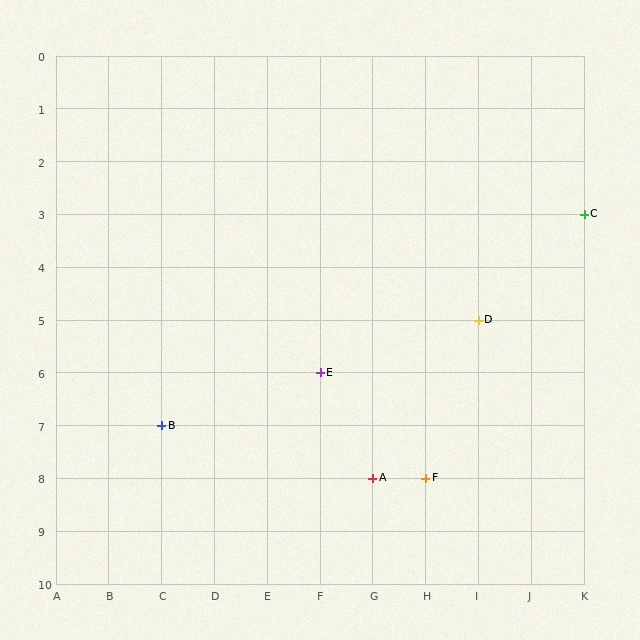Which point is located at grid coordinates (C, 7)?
Point B is at (C, 7).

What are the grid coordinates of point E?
Point E is at grid coordinates (F, 6).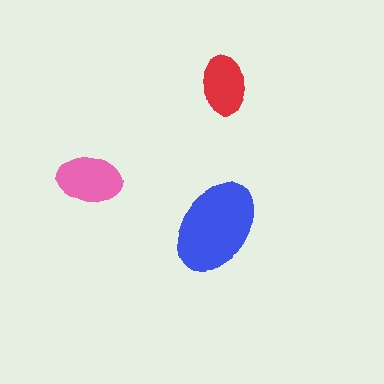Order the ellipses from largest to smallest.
the blue one, the pink one, the red one.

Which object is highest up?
The red ellipse is topmost.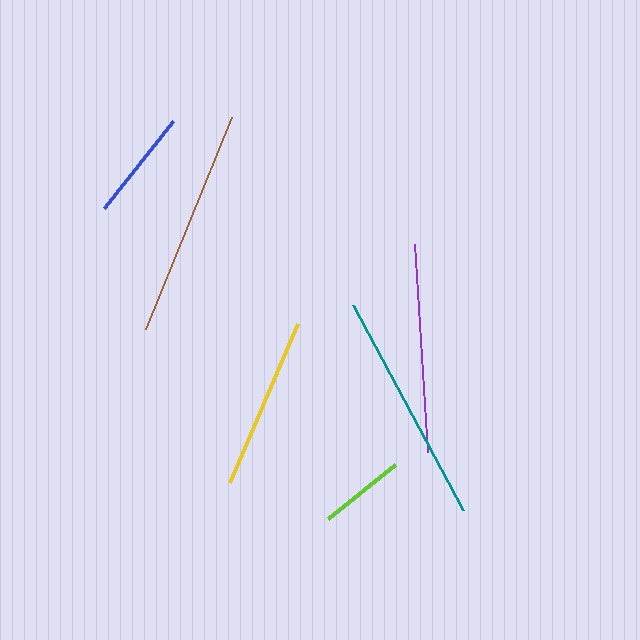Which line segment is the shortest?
The lime line is the shortest at approximately 86 pixels.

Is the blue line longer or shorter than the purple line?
The purple line is longer than the blue line.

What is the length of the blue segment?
The blue segment is approximately 110 pixels long.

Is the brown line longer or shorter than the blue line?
The brown line is longer than the blue line.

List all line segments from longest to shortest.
From longest to shortest: teal, brown, purple, yellow, blue, lime.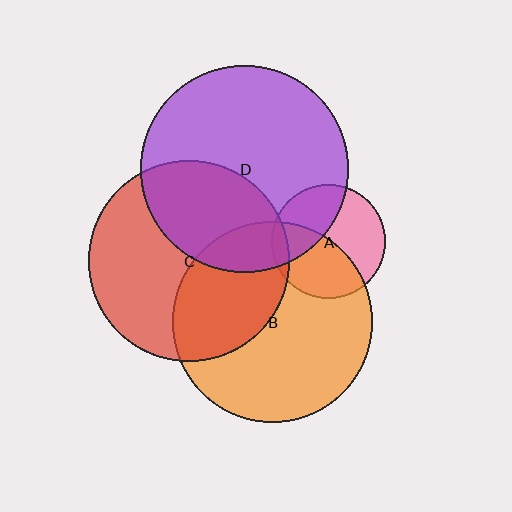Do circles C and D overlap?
Yes.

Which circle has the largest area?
Circle D (purple).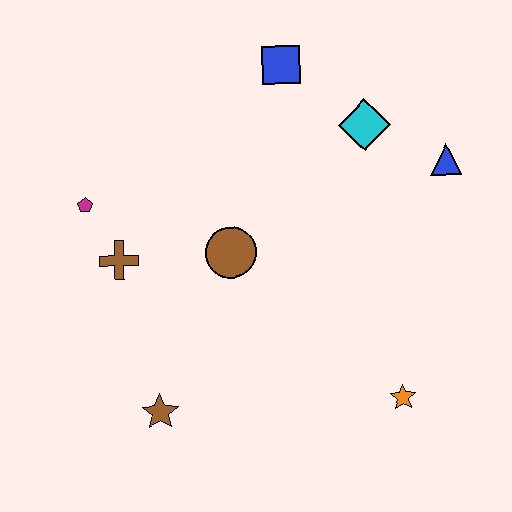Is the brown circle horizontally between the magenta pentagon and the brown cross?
No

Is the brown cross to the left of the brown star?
Yes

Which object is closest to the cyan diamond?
The blue triangle is closest to the cyan diamond.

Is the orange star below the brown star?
No